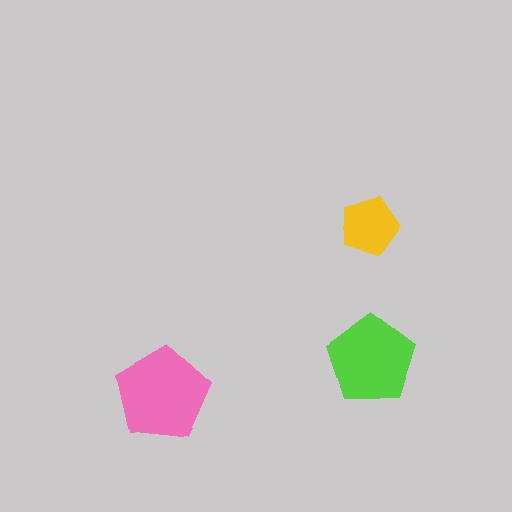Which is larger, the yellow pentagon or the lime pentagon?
The lime one.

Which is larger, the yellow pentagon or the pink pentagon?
The pink one.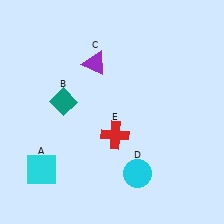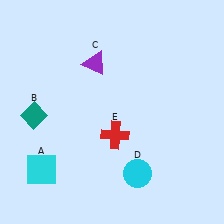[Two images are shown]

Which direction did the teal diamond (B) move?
The teal diamond (B) moved left.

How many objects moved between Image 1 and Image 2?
1 object moved between the two images.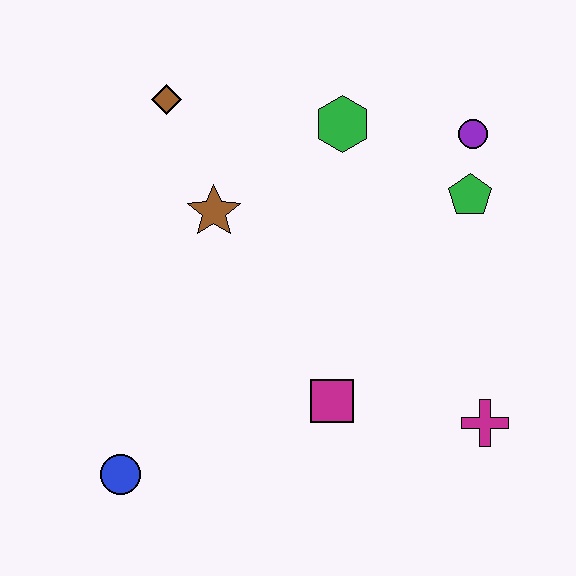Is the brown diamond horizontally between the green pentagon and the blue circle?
Yes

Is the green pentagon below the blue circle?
No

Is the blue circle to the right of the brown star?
No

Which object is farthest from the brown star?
The magenta cross is farthest from the brown star.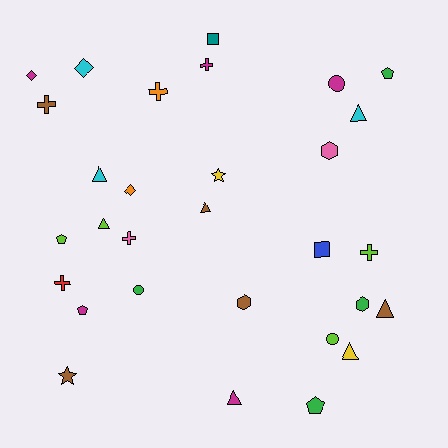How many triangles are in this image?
There are 7 triangles.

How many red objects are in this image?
There is 1 red object.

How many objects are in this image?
There are 30 objects.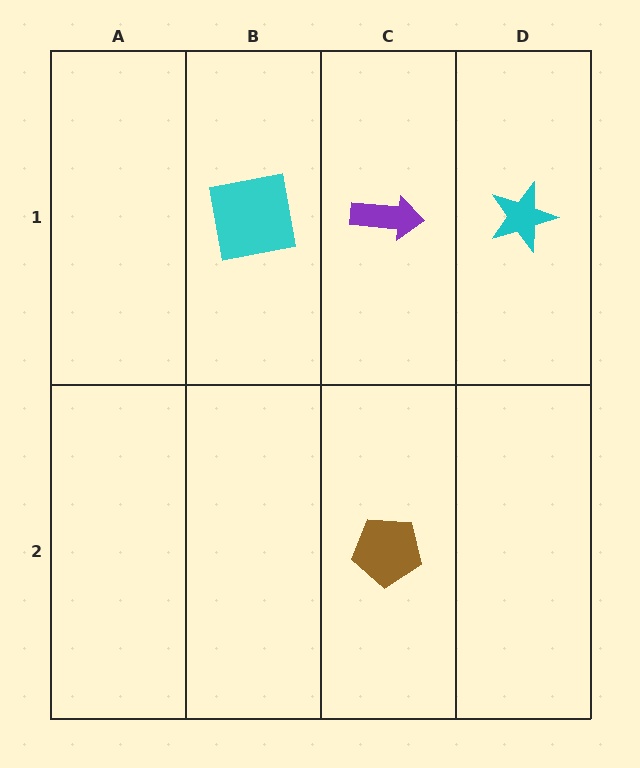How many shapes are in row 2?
1 shape.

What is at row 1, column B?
A cyan square.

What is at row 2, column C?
A brown pentagon.